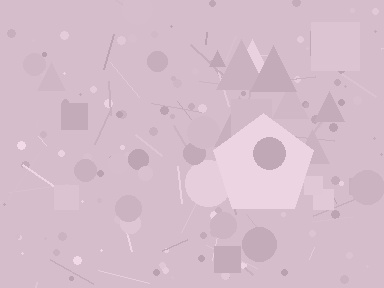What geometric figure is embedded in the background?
A pentagon is embedded in the background.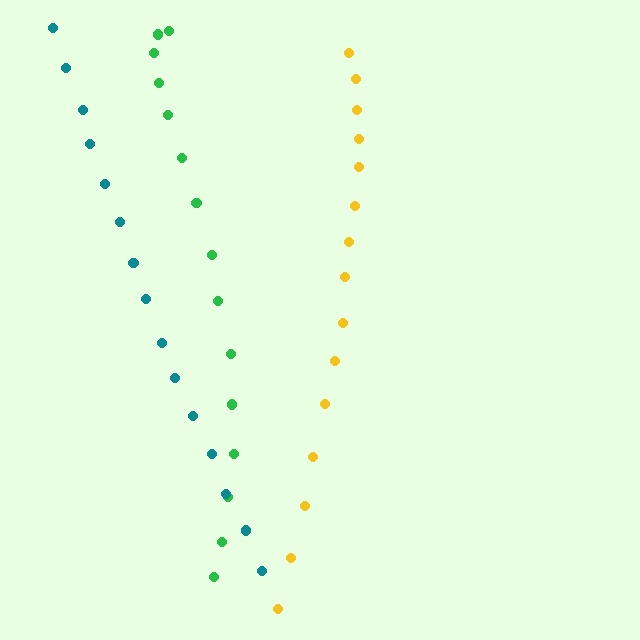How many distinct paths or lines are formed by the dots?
There are 3 distinct paths.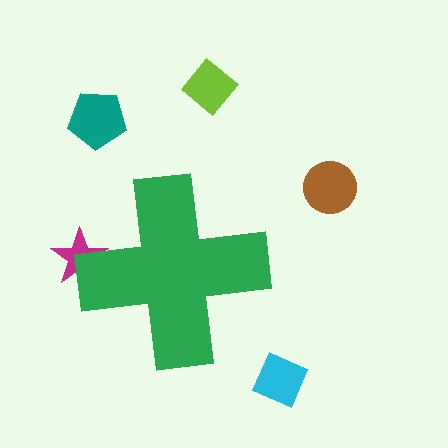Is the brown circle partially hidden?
No, the brown circle is fully visible.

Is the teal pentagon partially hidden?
No, the teal pentagon is fully visible.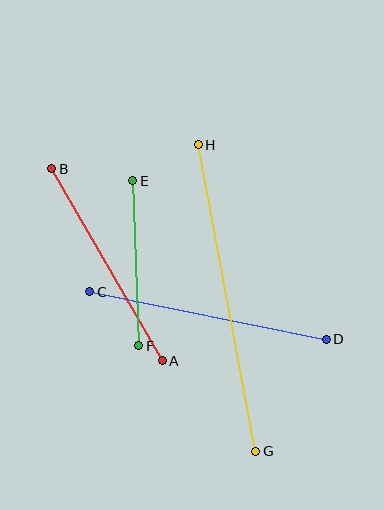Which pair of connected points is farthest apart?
Points G and H are farthest apart.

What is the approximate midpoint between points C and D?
The midpoint is at approximately (208, 315) pixels.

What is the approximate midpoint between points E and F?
The midpoint is at approximately (136, 263) pixels.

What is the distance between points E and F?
The distance is approximately 165 pixels.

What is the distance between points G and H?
The distance is approximately 311 pixels.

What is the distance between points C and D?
The distance is approximately 242 pixels.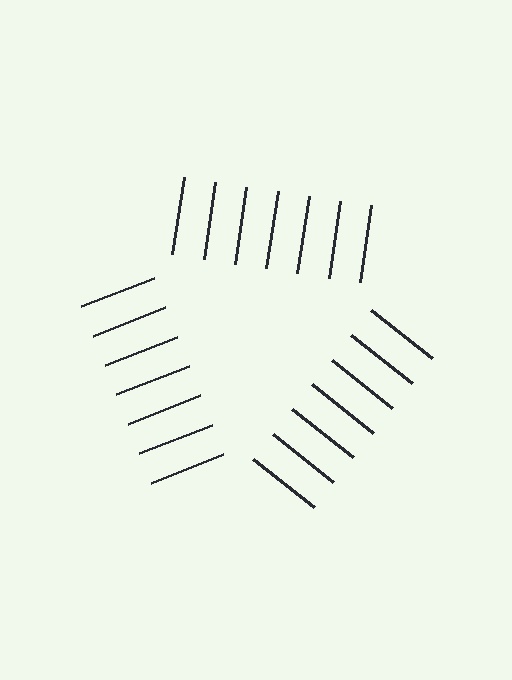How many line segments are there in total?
21 — 7 along each of the 3 edges.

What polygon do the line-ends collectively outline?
An illusory triangle — the line segments terminate on its edges but no continuous stroke is drawn.